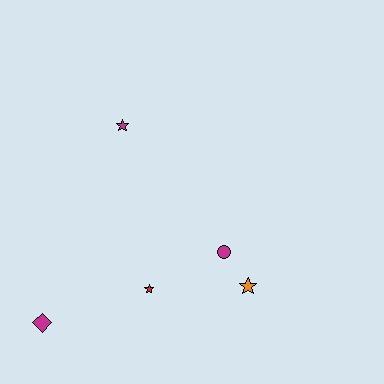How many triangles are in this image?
There are no triangles.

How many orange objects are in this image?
There is 1 orange object.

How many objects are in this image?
There are 5 objects.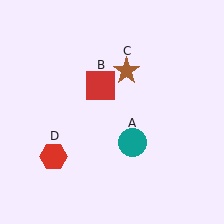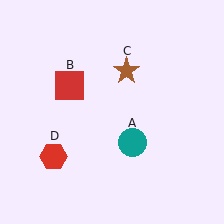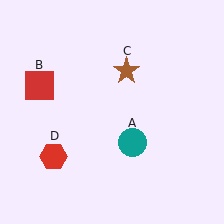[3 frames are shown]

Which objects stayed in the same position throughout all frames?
Teal circle (object A) and brown star (object C) and red hexagon (object D) remained stationary.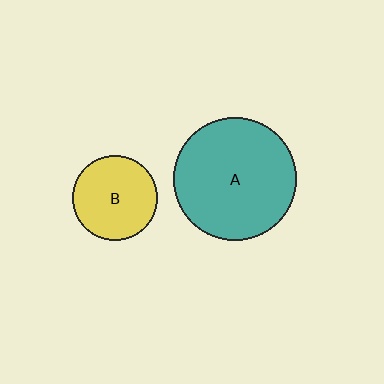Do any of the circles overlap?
No, none of the circles overlap.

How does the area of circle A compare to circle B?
Approximately 2.1 times.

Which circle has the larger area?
Circle A (teal).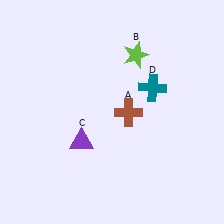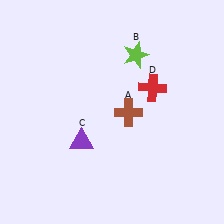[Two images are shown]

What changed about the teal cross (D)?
In Image 1, D is teal. In Image 2, it changed to red.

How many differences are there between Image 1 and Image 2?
There is 1 difference between the two images.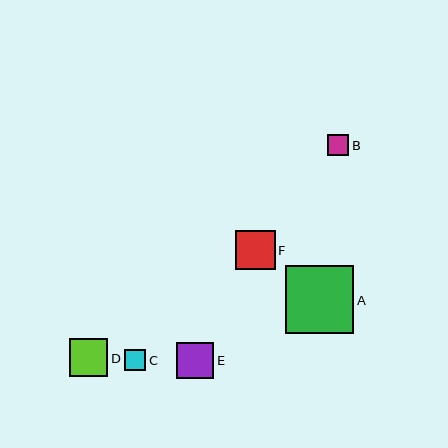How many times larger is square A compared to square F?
Square A is approximately 1.7 times the size of square F.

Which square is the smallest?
Square C is the smallest with a size of approximately 21 pixels.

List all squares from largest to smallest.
From largest to smallest: A, F, D, E, B, C.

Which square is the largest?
Square A is the largest with a size of approximately 68 pixels.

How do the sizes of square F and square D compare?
Square F and square D are approximately the same size.